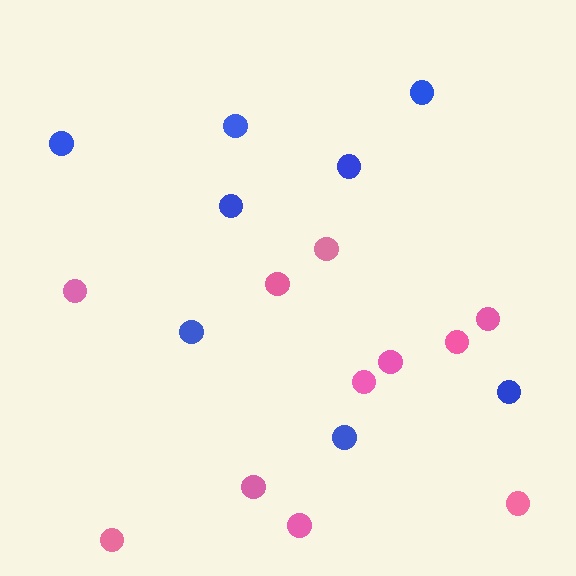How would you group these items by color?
There are 2 groups: one group of pink circles (11) and one group of blue circles (8).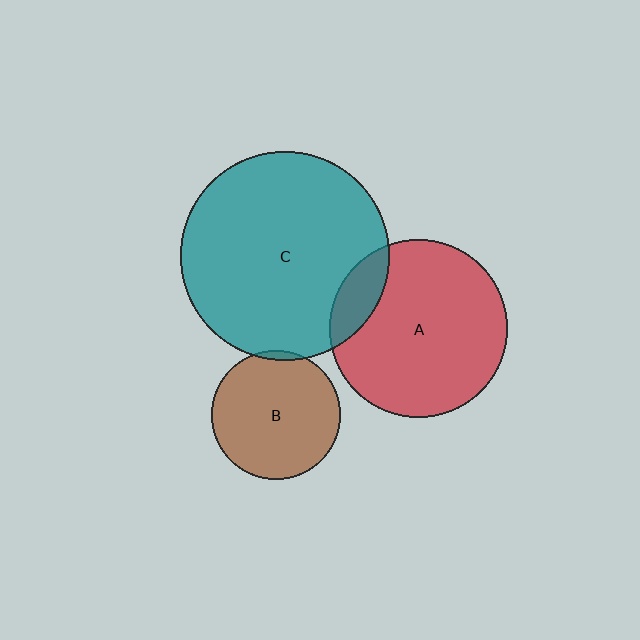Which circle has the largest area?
Circle C (teal).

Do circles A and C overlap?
Yes.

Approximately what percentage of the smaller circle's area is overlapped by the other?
Approximately 15%.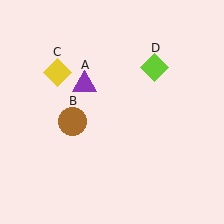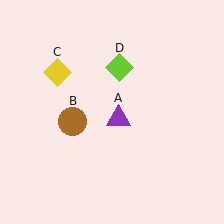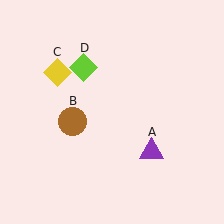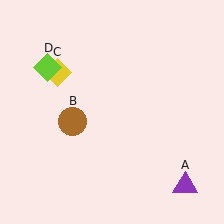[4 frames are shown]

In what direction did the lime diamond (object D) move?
The lime diamond (object D) moved left.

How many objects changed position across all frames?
2 objects changed position: purple triangle (object A), lime diamond (object D).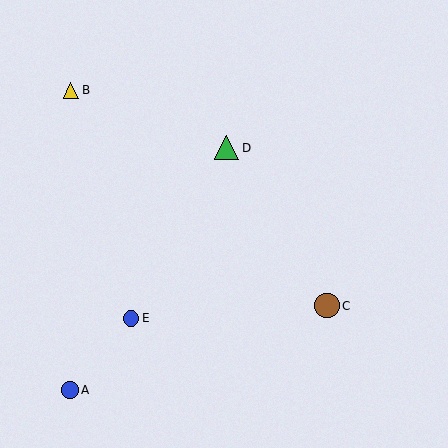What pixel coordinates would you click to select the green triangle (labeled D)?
Click at (227, 148) to select the green triangle D.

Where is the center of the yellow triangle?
The center of the yellow triangle is at (71, 90).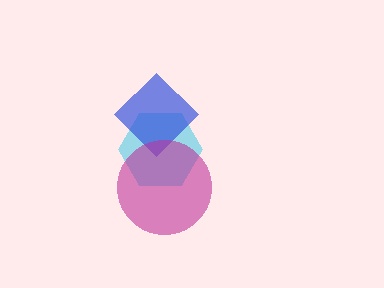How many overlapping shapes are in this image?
There are 3 overlapping shapes in the image.